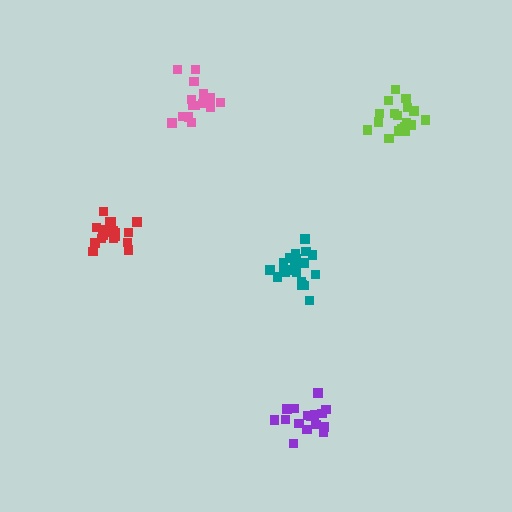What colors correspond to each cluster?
The clusters are colored: purple, teal, red, lime, pink.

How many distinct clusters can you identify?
There are 5 distinct clusters.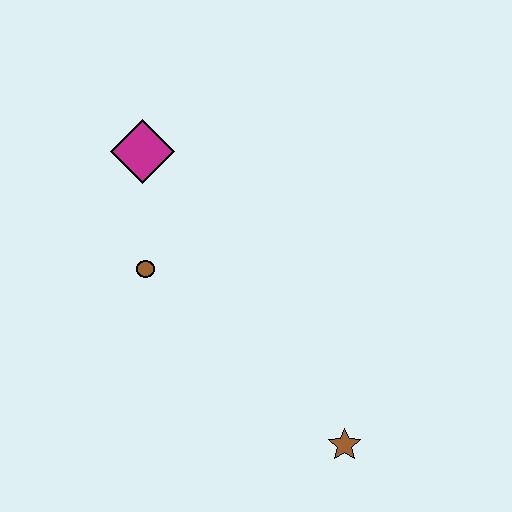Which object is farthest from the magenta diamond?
The brown star is farthest from the magenta diamond.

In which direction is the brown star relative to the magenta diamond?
The brown star is below the magenta diamond.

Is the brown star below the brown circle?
Yes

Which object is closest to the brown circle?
The magenta diamond is closest to the brown circle.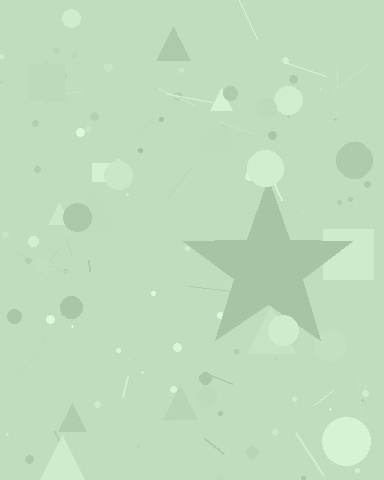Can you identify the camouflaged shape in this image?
The camouflaged shape is a star.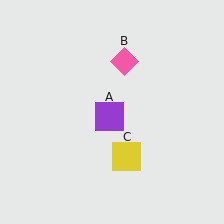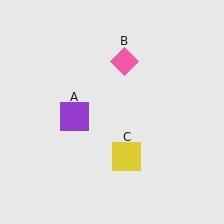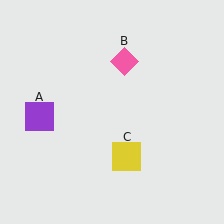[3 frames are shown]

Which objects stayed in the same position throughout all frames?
Pink diamond (object B) and yellow square (object C) remained stationary.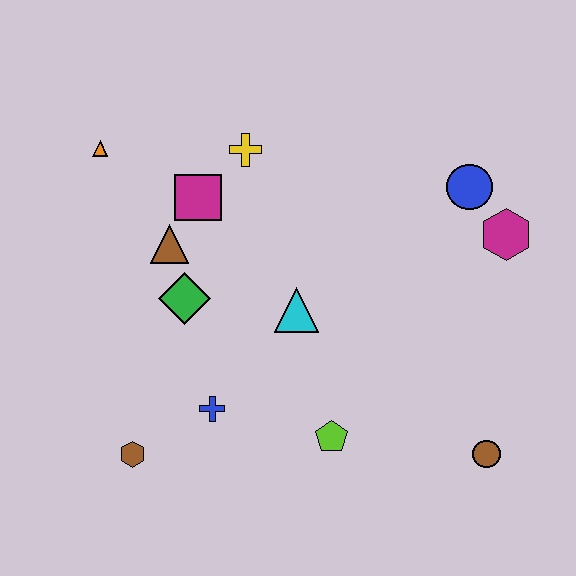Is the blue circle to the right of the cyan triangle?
Yes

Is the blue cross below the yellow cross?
Yes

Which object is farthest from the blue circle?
The brown hexagon is farthest from the blue circle.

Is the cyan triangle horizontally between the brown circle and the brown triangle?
Yes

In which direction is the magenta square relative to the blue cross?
The magenta square is above the blue cross.